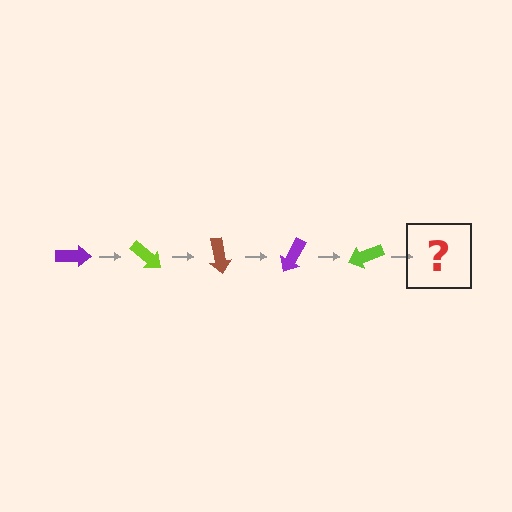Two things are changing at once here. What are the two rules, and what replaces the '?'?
The two rules are that it rotates 40 degrees each step and the color cycles through purple, lime, and brown. The '?' should be a brown arrow, rotated 200 degrees from the start.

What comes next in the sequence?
The next element should be a brown arrow, rotated 200 degrees from the start.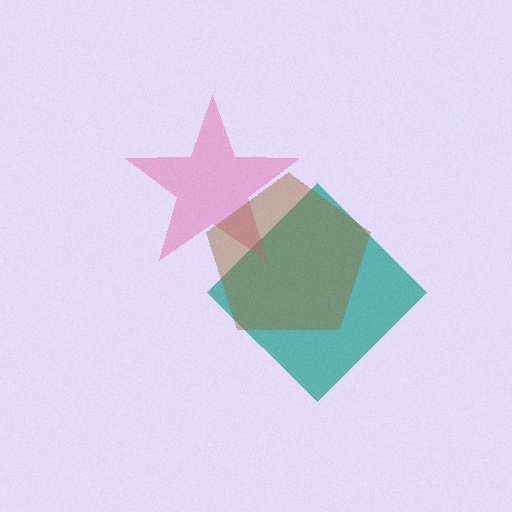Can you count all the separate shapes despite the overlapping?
Yes, there are 3 separate shapes.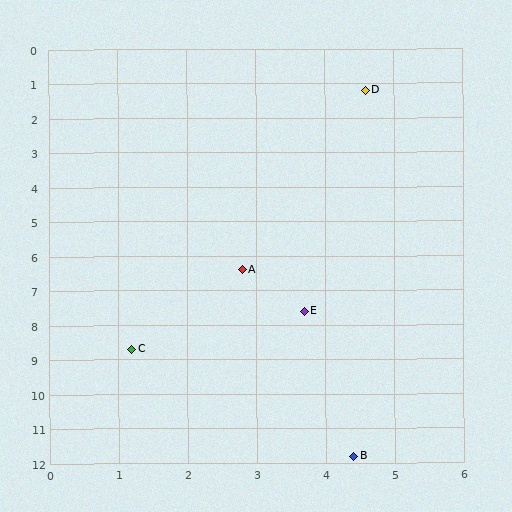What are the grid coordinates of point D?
Point D is at approximately (4.6, 1.2).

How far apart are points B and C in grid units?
Points B and C are about 4.5 grid units apart.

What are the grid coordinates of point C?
Point C is at approximately (1.2, 8.7).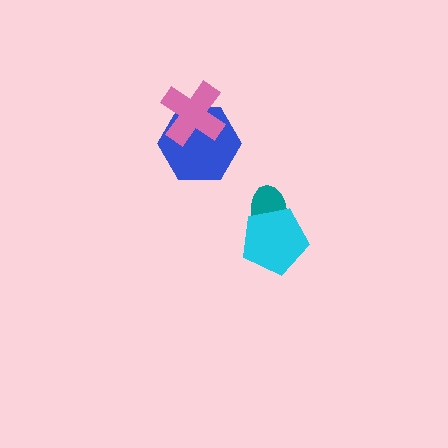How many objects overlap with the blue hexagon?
1 object overlaps with the blue hexagon.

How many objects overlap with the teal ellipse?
1 object overlaps with the teal ellipse.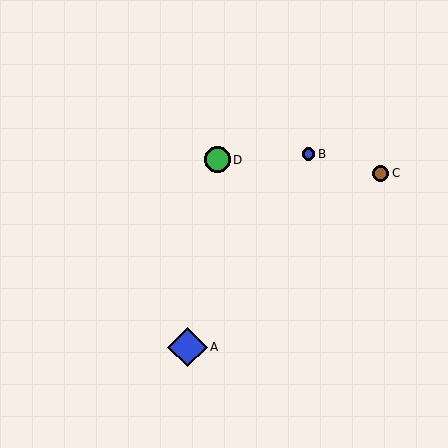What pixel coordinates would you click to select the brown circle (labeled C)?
Click at (381, 173) to select the brown circle C.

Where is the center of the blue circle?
The center of the blue circle is at (309, 154).